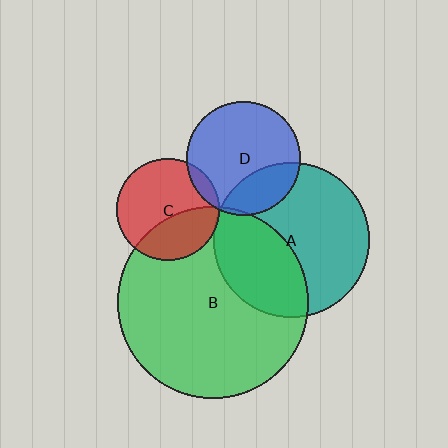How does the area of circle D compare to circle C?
Approximately 1.3 times.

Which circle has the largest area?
Circle B (green).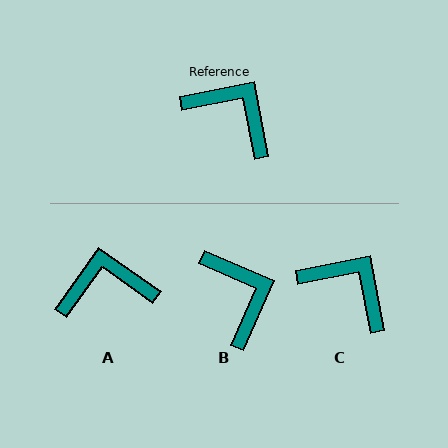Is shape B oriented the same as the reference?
No, it is off by about 34 degrees.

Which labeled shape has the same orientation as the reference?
C.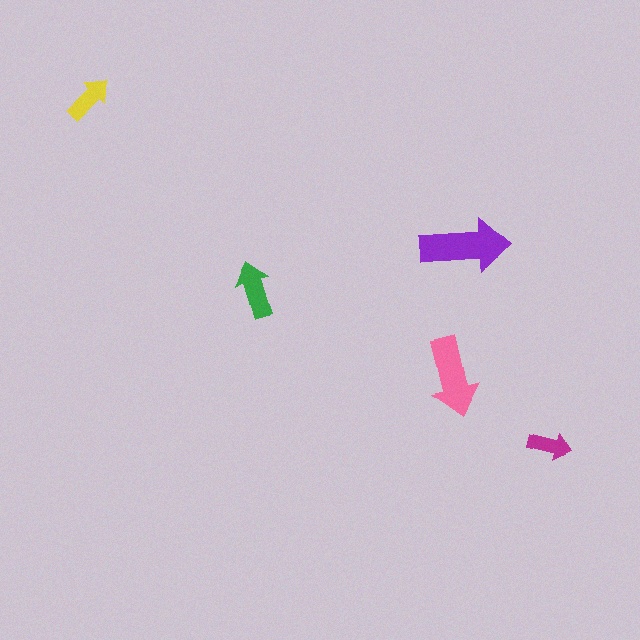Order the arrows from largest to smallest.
the purple one, the pink one, the green one, the yellow one, the magenta one.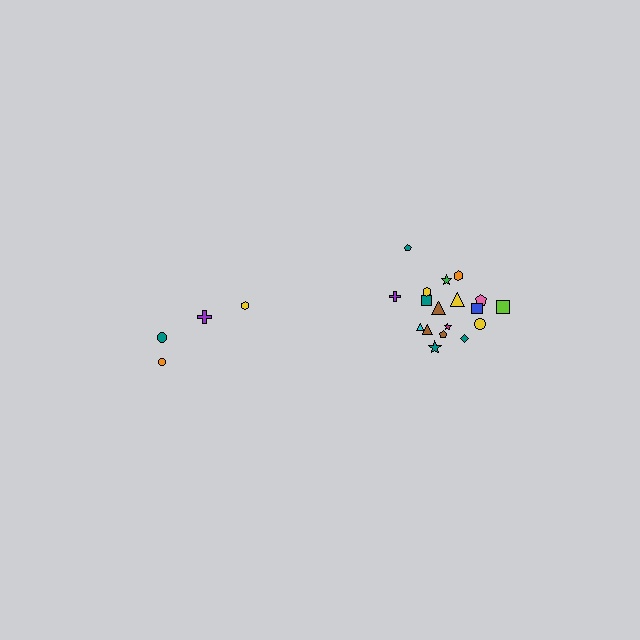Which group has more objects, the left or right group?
The right group.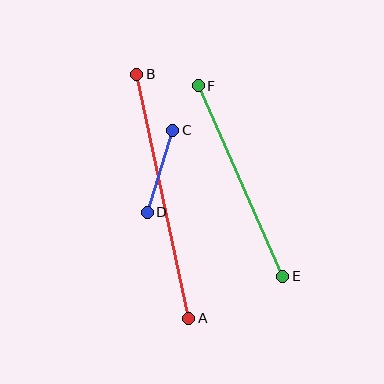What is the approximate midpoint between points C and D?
The midpoint is at approximately (160, 171) pixels.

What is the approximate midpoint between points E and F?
The midpoint is at approximately (241, 181) pixels.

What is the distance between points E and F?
The distance is approximately 209 pixels.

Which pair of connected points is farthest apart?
Points A and B are farthest apart.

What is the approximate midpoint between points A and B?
The midpoint is at approximately (163, 196) pixels.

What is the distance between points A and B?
The distance is approximately 249 pixels.